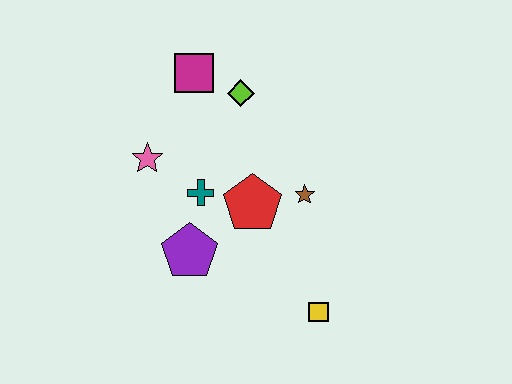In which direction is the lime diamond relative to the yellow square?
The lime diamond is above the yellow square.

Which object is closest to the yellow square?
The brown star is closest to the yellow square.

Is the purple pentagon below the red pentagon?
Yes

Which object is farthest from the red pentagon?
The magenta square is farthest from the red pentagon.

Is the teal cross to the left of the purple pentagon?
No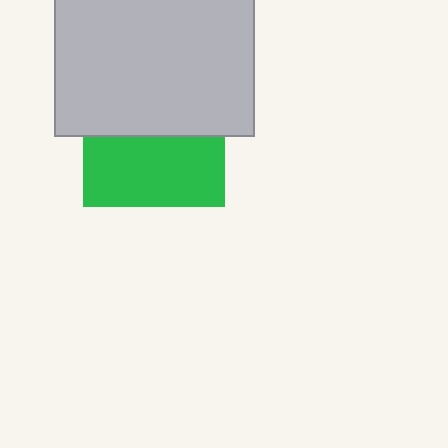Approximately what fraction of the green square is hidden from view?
Roughly 51% of the green square is hidden behind the light gray square.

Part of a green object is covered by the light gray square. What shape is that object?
It is a square.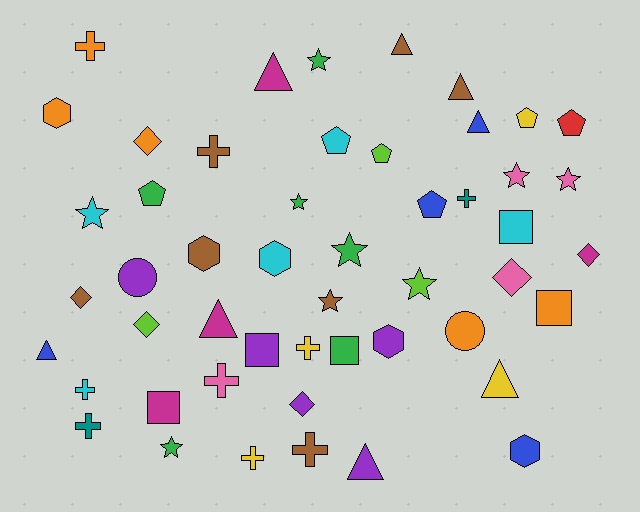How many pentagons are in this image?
There are 6 pentagons.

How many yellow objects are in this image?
There are 4 yellow objects.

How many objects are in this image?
There are 50 objects.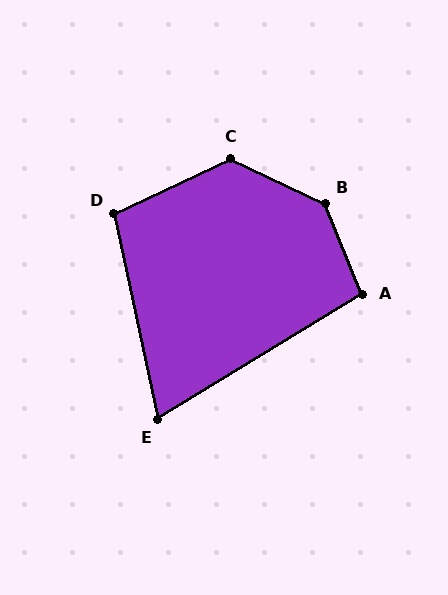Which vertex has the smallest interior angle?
E, at approximately 71 degrees.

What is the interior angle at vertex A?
Approximately 99 degrees (obtuse).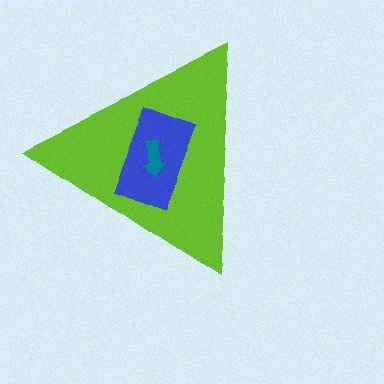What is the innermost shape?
The teal arrow.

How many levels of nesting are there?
3.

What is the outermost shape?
The lime triangle.